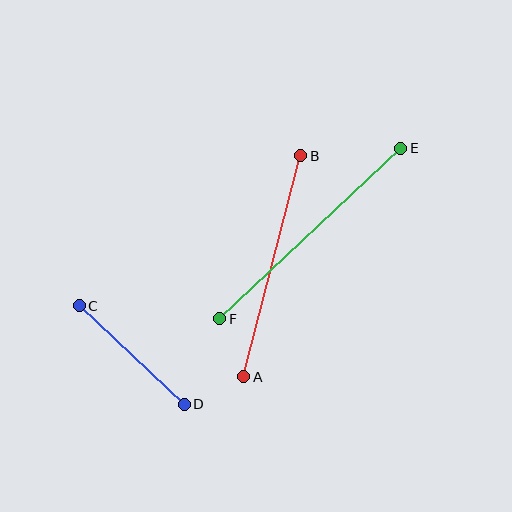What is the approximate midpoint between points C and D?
The midpoint is at approximately (132, 355) pixels.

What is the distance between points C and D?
The distance is approximately 144 pixels.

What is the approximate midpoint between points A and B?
The midpoint is at approximately (272, 266) pixels.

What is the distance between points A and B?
The distance is approximately 229 pixels.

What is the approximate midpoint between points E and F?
The midpoint is at approximately (310, 233) pixels.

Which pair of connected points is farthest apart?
Points E and F are farthest apart.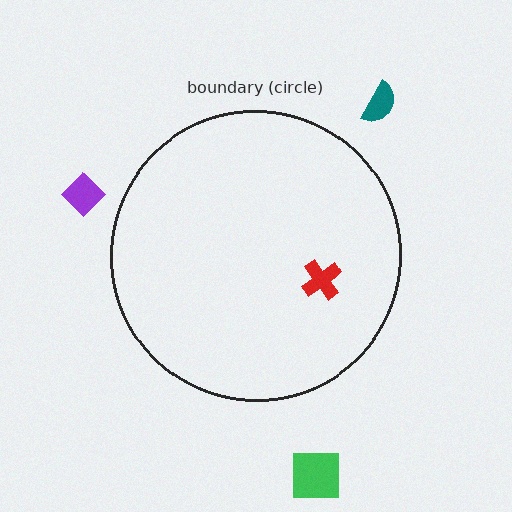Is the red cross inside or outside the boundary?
Inside.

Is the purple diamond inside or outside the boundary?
Outside.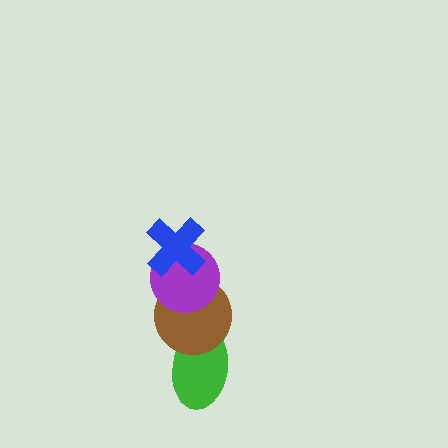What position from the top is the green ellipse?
The green ellipse is 4th from the top.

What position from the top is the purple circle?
The purple circle is 2nd from the top.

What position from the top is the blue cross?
The blue cross is 1st from the top.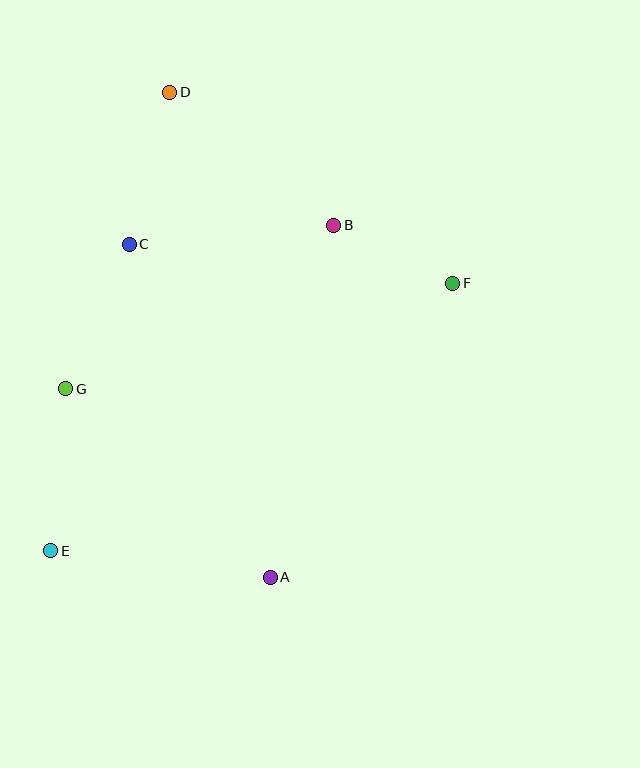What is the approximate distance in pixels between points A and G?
The distance between A and G is approximately 278 pixels.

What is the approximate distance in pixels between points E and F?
The distance between E and F is approximately 483 pixels.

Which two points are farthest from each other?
Points A and D are farthest from each other.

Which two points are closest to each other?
Points B and F are closest to each other.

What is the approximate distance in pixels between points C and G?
The distance between C and G is approximately 158 pixels.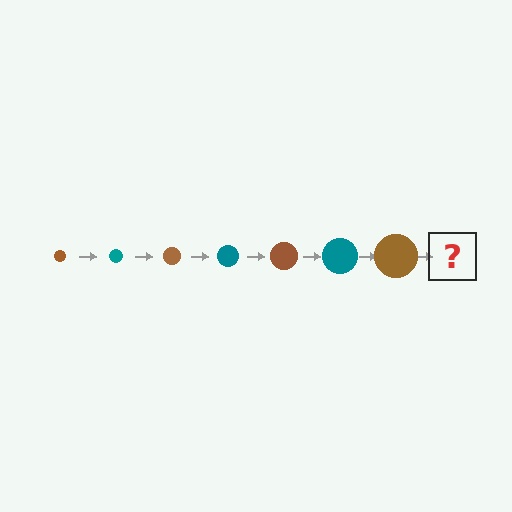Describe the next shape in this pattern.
It should be a teal circle, larger than the previous one.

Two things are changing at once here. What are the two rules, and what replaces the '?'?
The two rules are that the circle grows larger each step and the color cycles through brown and teal. The '?' should be a teal circle, larger than the previous one.